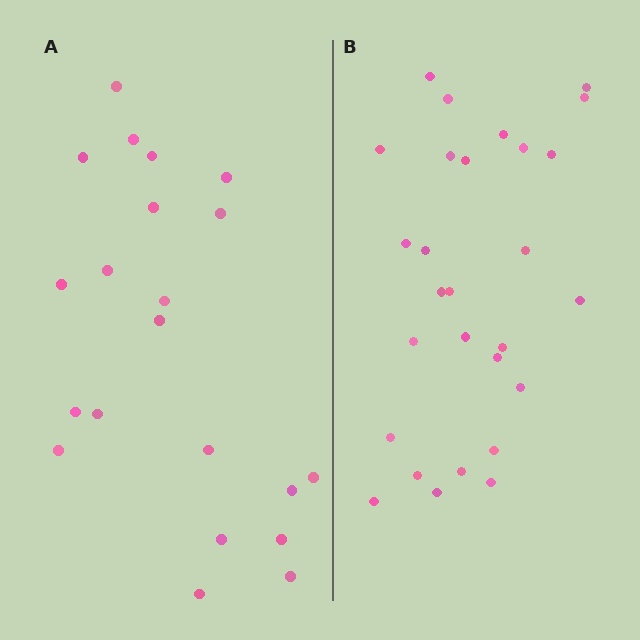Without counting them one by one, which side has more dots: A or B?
Region B (the right region) has more dots.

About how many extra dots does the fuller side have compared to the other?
Region B has roughly 8 or so more dots than region A.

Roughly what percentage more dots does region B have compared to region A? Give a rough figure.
About 35% more.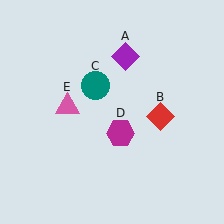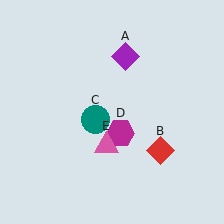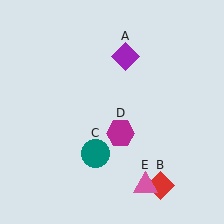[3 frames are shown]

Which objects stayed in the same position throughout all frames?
Purple diamond (object A) and magenta hexagon (object D) remained stationary.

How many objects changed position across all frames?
3 objects changed position: red diamond (object B), teal circle (object C), pink triangle (object E).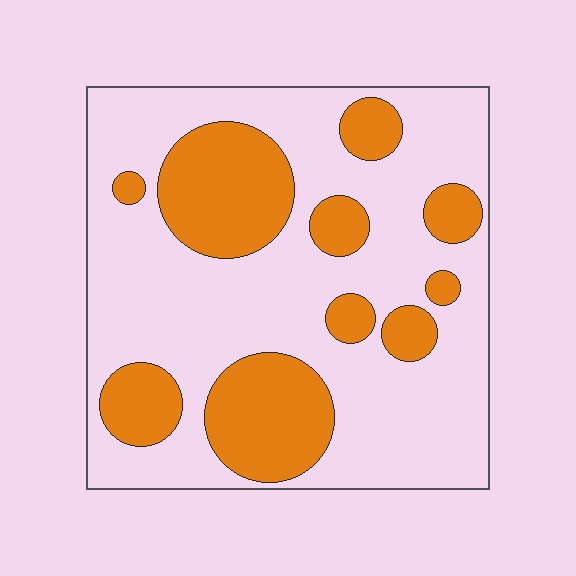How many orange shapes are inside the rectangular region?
10.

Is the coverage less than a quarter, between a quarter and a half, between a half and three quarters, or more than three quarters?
Between a quarter and a half.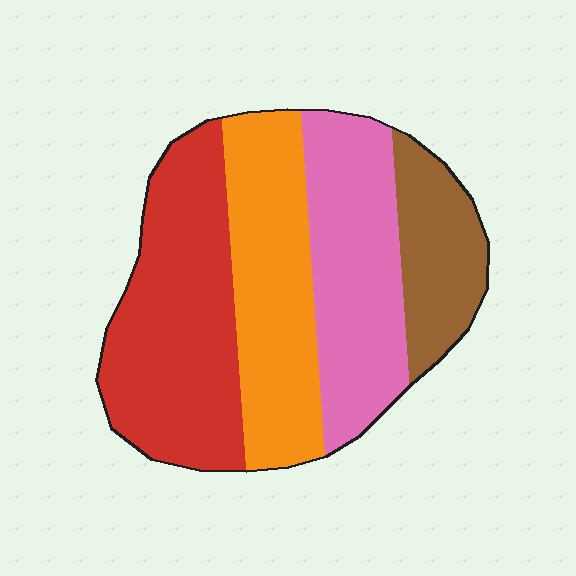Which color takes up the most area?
Red, at roughly 35%.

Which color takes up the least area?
Brown, at roughly 15%.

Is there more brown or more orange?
Orange.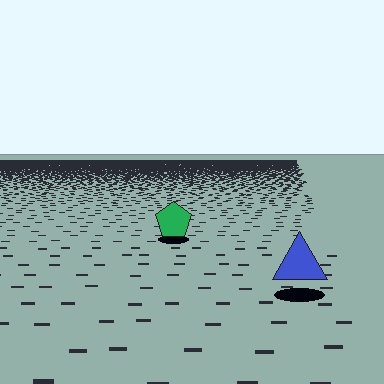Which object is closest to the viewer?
The blue triangle is closest. The texture marks near it are larger and more spread out.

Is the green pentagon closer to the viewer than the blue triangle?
No. The blue triangle is closer — you can tell from the texture gradient: the ground texture is coarser near it.